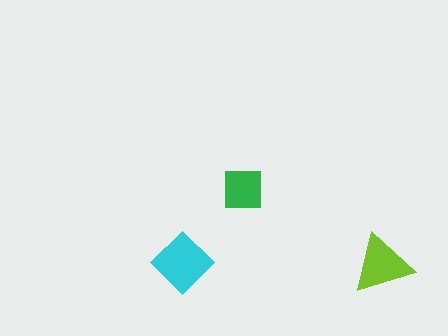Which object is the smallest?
The green square.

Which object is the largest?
The cyan diamond.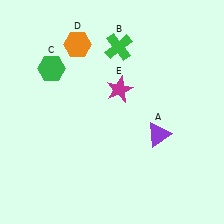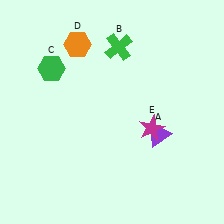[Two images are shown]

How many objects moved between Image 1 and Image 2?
1 object moved between the two images.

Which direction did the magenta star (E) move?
The magenta star (E) moved down.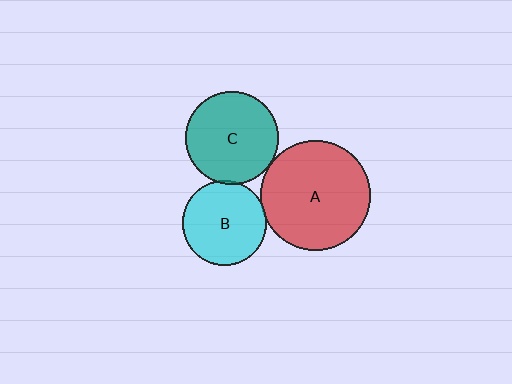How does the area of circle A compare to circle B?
Approximately 1.7 times.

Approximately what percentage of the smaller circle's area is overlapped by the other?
Approximately 5%.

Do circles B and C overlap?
Yes.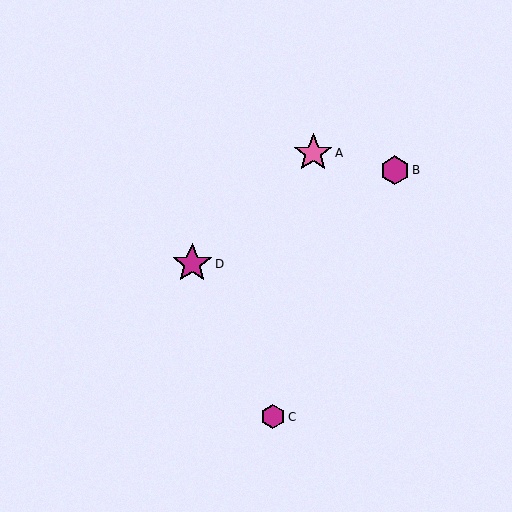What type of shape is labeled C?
Shape C is a magenta hexagon.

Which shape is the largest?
The magenta star (labeled D) is the largest.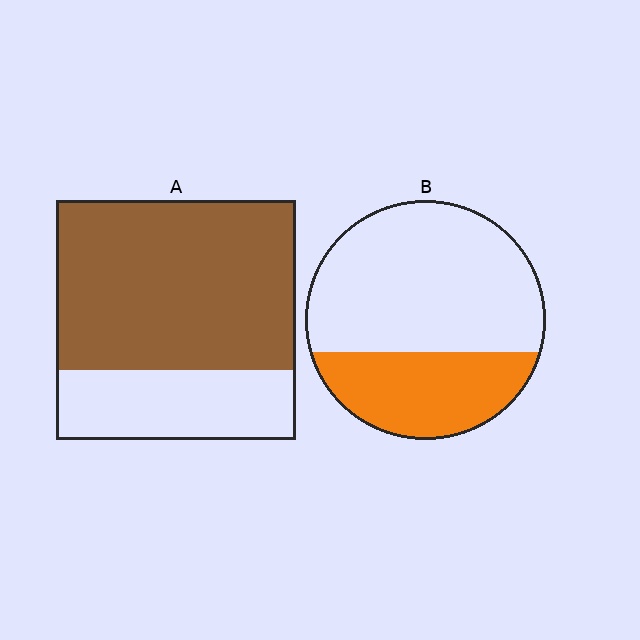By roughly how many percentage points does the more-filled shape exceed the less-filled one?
By roughly 40 percentage points (A over B).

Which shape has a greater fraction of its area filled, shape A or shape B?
Shape A.